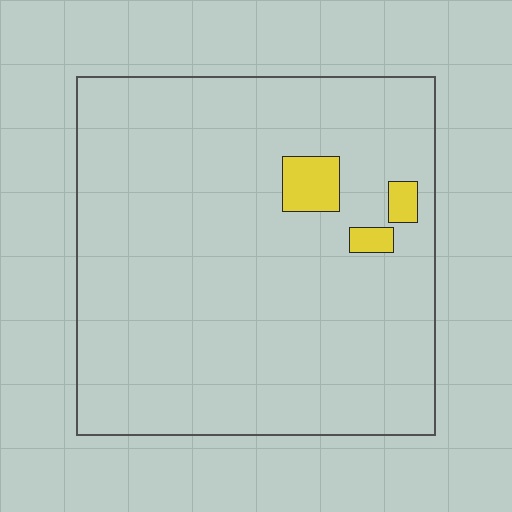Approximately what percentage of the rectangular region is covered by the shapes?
Approximately 5%.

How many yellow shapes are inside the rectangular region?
3.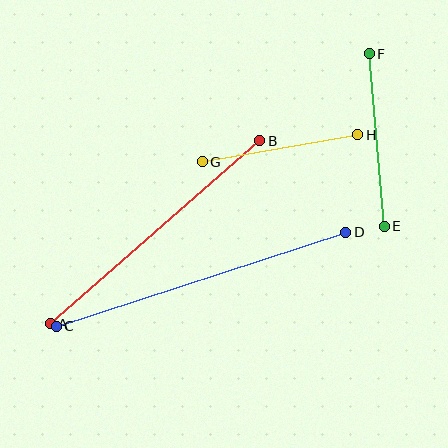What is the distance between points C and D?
The distance is approximately 305 pixels.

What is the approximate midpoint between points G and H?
The midpoint is at approximately (280, 148) pixels.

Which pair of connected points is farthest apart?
Points C and D are farthest apart.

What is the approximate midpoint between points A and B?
The midpoint is at approximately (155, 232) pixels.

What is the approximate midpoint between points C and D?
The midpoint is at approximately (201, 279) pixels.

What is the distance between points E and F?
The distance is approximately 173 pixels.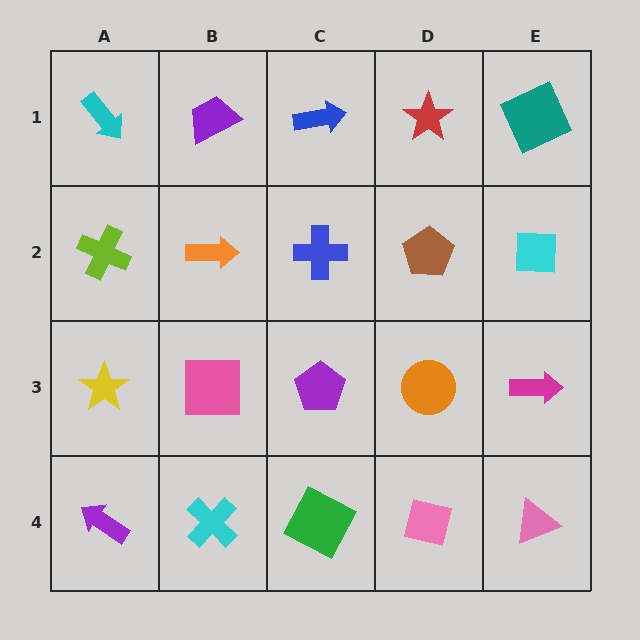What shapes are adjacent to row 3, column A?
A lime cross (row 2, column A), a purple arrow (row 4, column A), a pink square (row 3, column B).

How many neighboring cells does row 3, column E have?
3.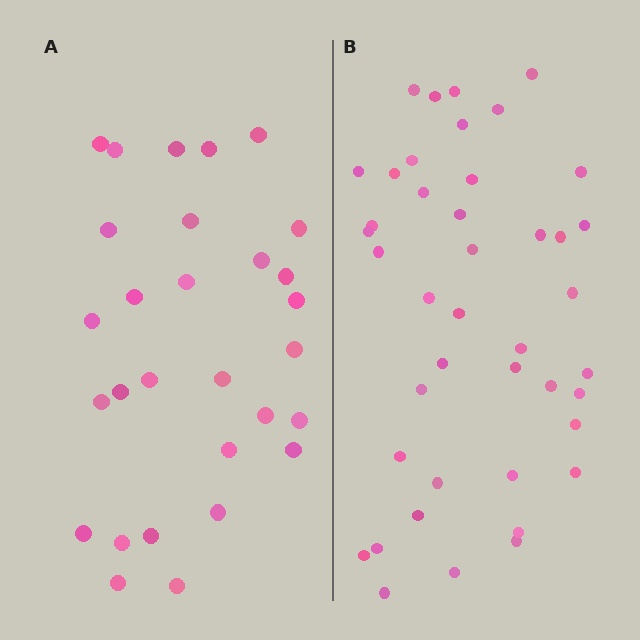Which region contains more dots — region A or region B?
Region B (the right region) has more dots.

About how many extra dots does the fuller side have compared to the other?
Region B has approximately 15 more dots than region A.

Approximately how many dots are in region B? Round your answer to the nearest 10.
About 40 dots. (The exact count is 42, which rounds to 40.)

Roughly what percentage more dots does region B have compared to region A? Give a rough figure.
About 45% more.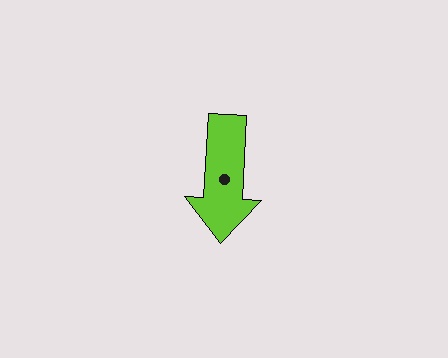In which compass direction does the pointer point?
South.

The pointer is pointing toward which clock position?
Roughly 6 o'clock.